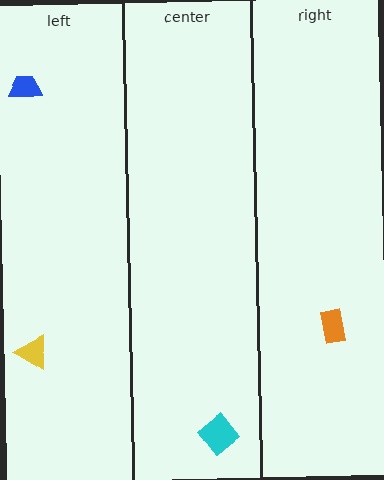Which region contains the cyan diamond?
The center region.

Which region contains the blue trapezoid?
The left region.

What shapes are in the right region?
The orange rectangle.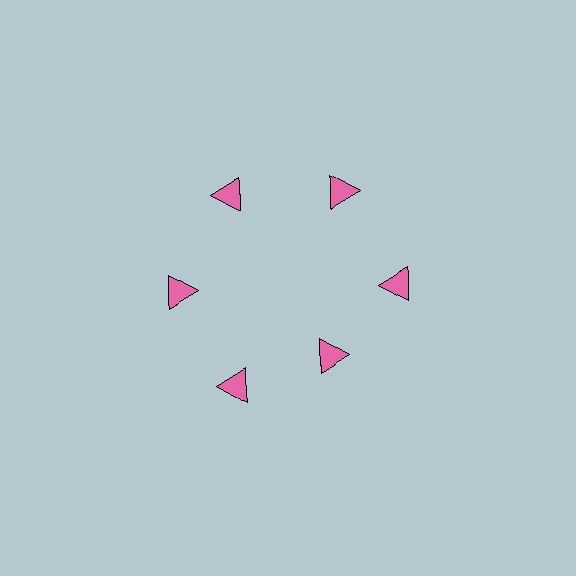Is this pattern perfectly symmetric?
No. The 6 pink triangles are arranged in a ring, but one element near the 5 o'clock position is pulled inward toward the center, breaking the 6-fold rotational symmetry.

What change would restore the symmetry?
The symmetry would be restored by moving it outward, back onto the ring so that all 6 triangles sit at equal angles and equal distance from the center.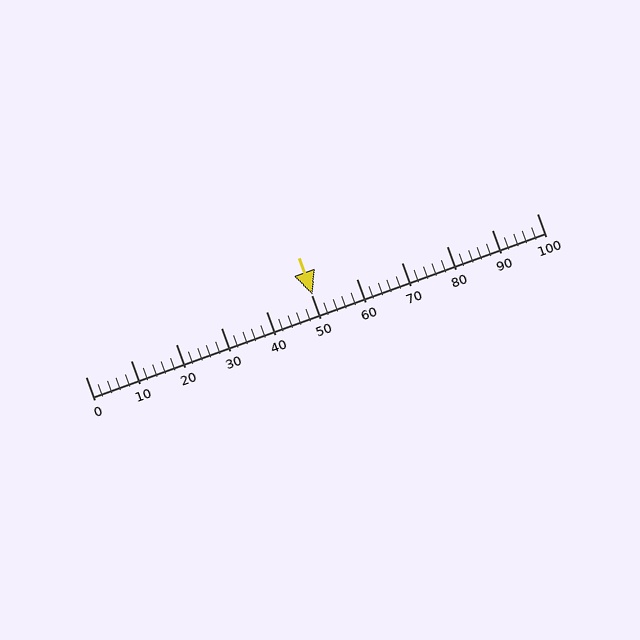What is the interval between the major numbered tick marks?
The major tick marks are spaced 10 units apart.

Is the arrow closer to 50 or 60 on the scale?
The arrow is closer to 50.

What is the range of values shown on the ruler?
The ruler shows values from 0 to 100.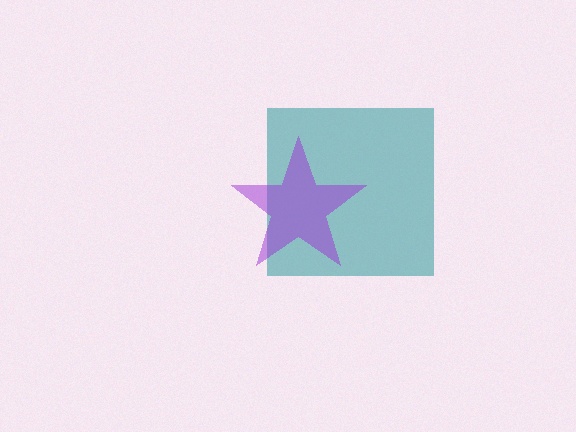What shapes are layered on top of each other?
The layered shapes are: a teal square, a purple star.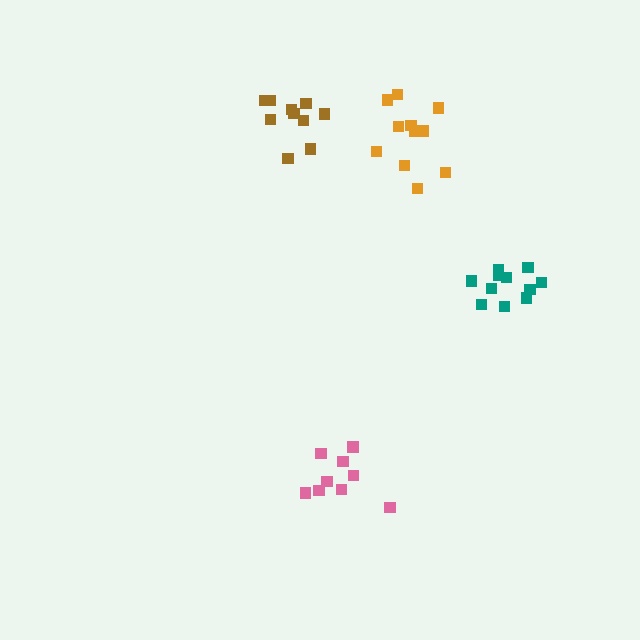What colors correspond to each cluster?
The clusters are colored: orange, brown, pink, teal.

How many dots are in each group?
Group 1: 11 dots, Group 2: 10 dots, Group 3: 9 dots, Group 4: 12 dots (42 total).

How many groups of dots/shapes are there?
There are 4 groups.